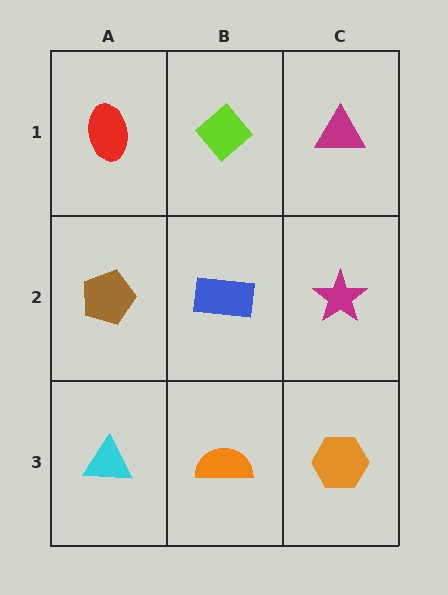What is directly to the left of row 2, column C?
A blue rectangle.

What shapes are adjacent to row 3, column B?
A blue rectangle (row 2, column B), a cyan triangle (row 3, column A), an orange hexagon (row 3, column C).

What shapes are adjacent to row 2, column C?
A magenta triangle (row 1, column C), an orange hexagon (row 3, column C), a blue rectangle (row 2, column B).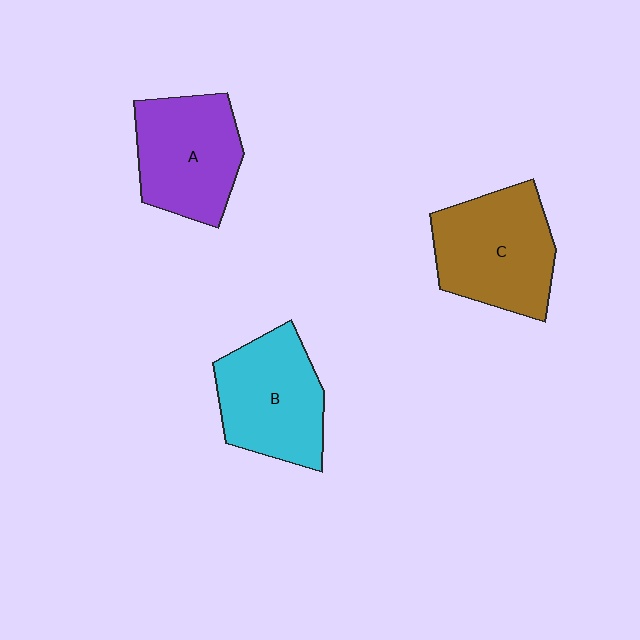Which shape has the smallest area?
Shape A (purple).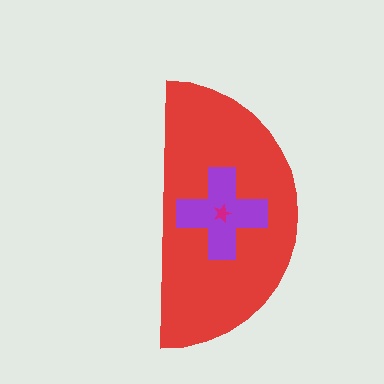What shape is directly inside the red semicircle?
The purple cross.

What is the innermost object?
The magenta star.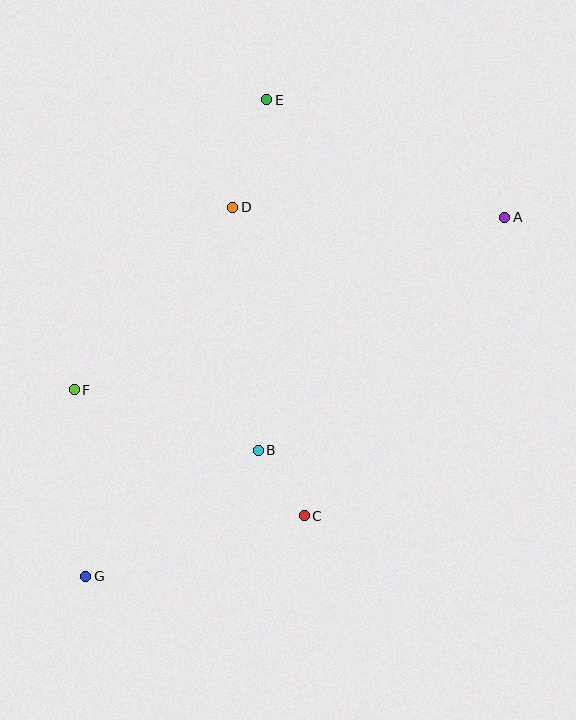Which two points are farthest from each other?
Points A and G are farthest from each other.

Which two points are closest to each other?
Points B and C are closest to each other.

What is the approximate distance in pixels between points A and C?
The distance between A and C is approximately 360 pixels.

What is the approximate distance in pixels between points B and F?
The distance between B and F is approximately 194 pixels.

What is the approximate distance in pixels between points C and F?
The distance between C and F is approximately 263 pixels.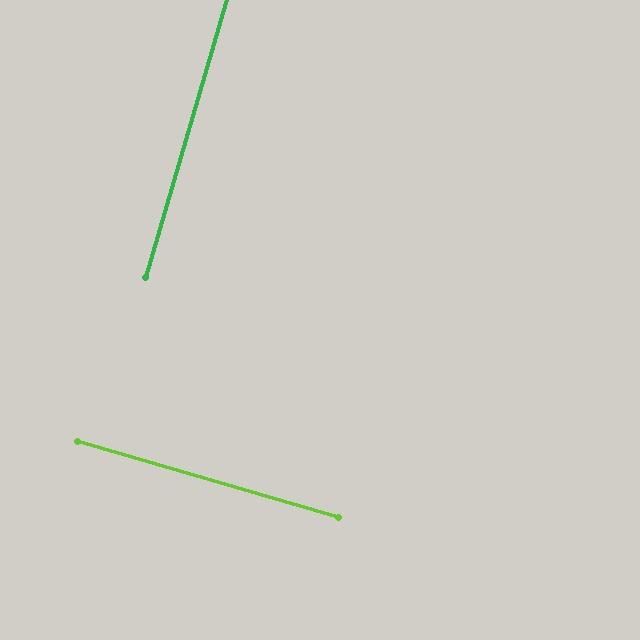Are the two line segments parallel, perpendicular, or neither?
Perpendicular — they meet at approximately 90°.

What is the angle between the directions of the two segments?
Approximately 90 degrees.